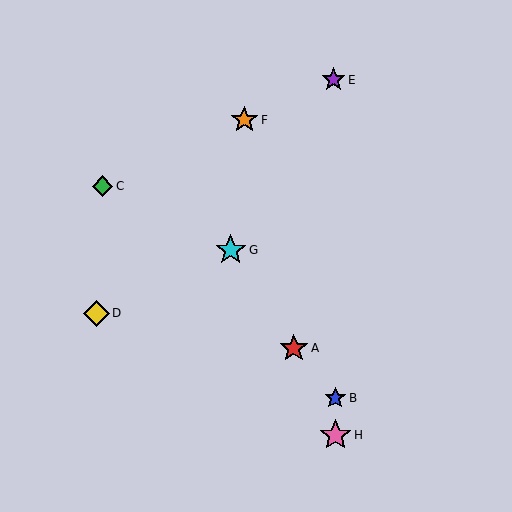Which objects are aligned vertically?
Objects B, E, H are aligned vertically.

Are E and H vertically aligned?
Yes, both are at x≈334.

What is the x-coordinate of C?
Object C is at x≈102.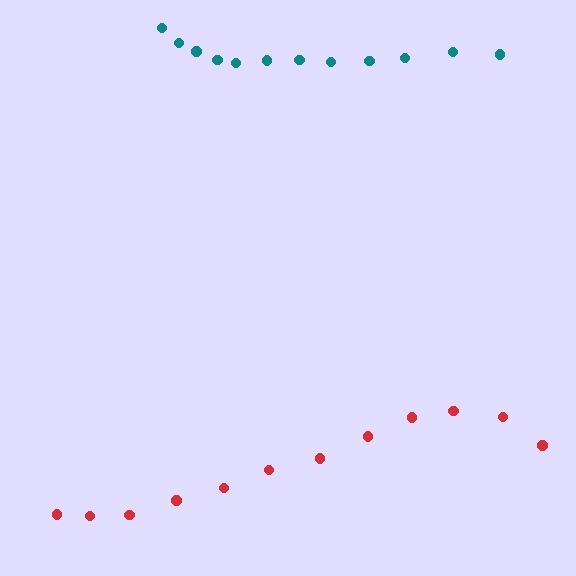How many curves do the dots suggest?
There are 2 distinct paths.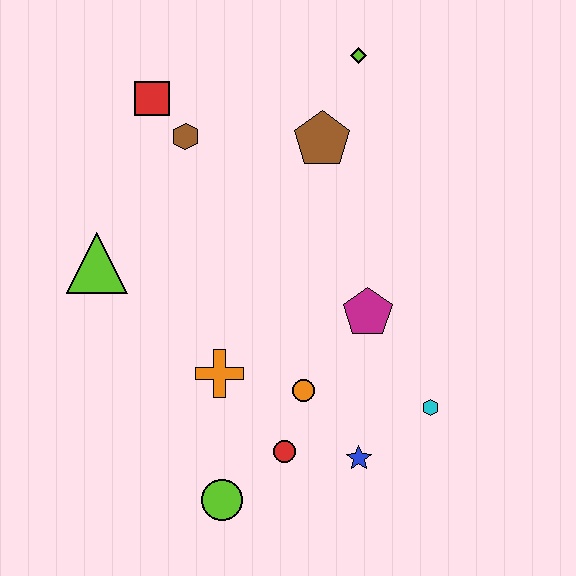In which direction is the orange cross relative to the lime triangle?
The orange cross is to the right of the lime triangle.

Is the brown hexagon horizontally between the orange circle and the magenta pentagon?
No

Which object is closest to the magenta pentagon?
The orange circle is closest to the magenta pentagon.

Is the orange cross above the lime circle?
Yes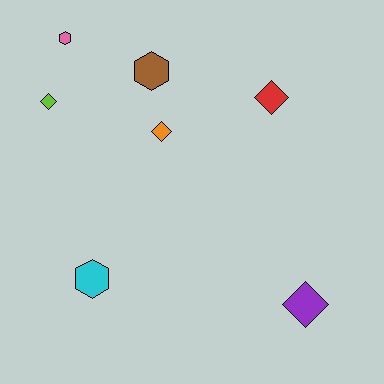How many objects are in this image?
There are 7 objects.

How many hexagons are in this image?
There are 3 hexagons.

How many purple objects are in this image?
There is 1 purple object.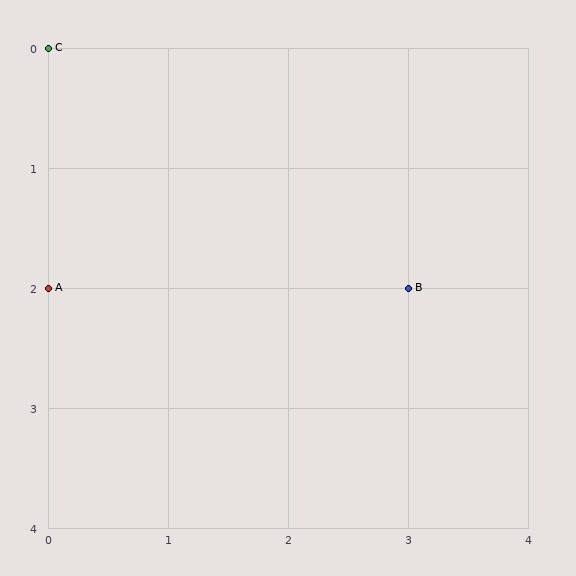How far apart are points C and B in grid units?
Points C and B are 3 columns and 2 rows apart (about 3.6 grid units diagonally).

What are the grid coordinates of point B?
Point B is at grid coordinates (3, 2).